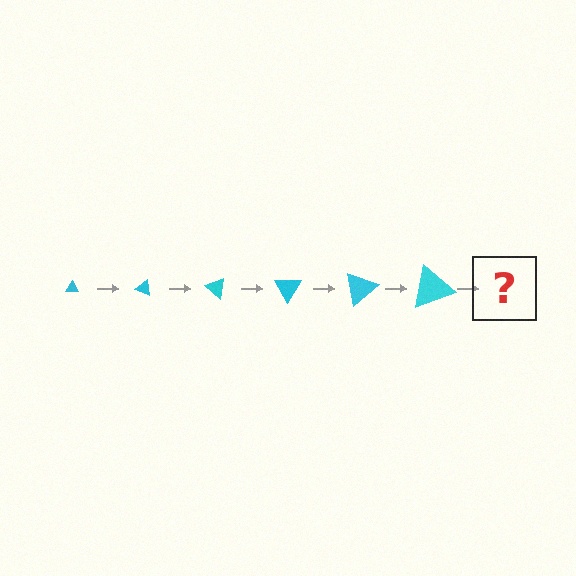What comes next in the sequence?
The next element should be a triangle, larger than the previous one and rotated 120 degrees from the start.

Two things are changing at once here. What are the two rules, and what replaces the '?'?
The two rules are that the triangle grows larger each step and it rotates 20 degrees each step. The '?' should be a triangle, larger than the previous one and rotated 120 degrees from the start.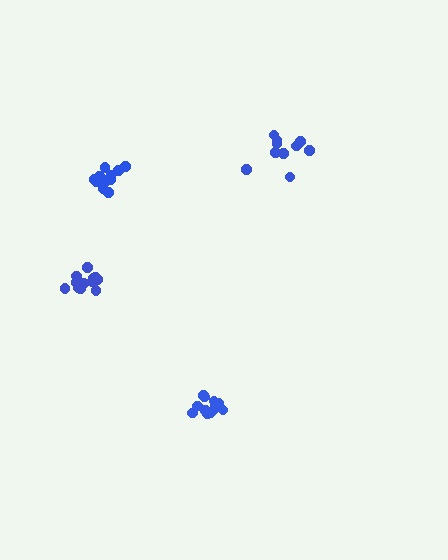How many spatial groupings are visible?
There are 4 spatial groupings.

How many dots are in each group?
Group 1: 12 dots, Group 2: 10 dots, Group 3: 14 dots, Group 4: 12 dots (48 total).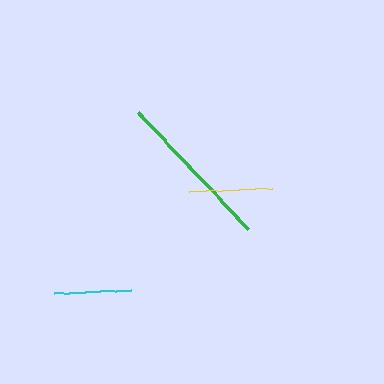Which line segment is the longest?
The green line is the longest at approximately 161 pixels.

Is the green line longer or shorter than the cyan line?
The green line is longer than the cyan line.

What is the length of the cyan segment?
The cyan segment is approximately 78 pixels long.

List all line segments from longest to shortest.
From longest to shortest: green, yellow, cyan.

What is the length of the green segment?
The green segment is approximately 161 pixels long.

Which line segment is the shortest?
The cyan line is the shortest at approximately 78 pixels.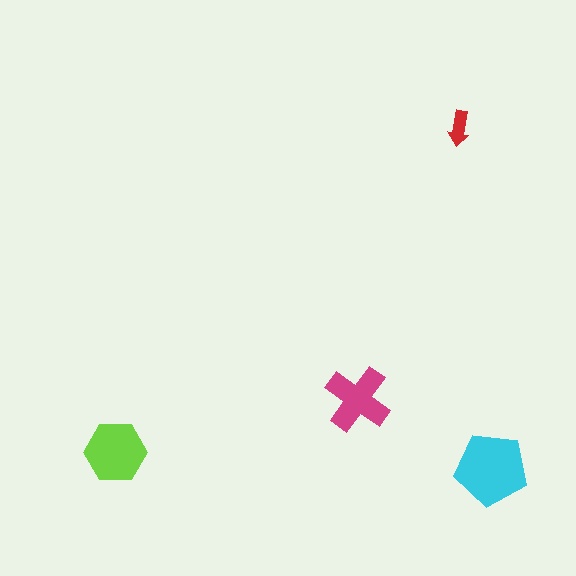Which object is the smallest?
The red arrow.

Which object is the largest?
The cyan pentagon.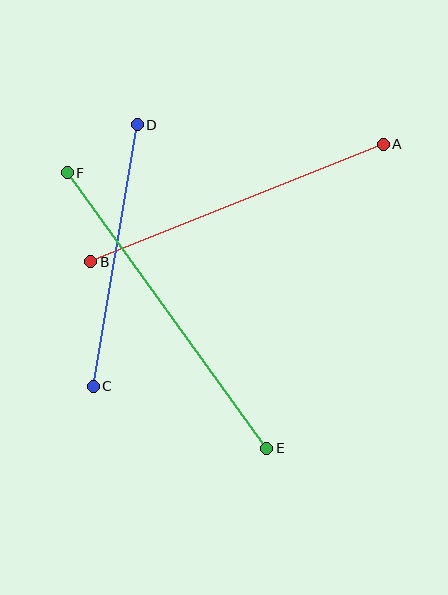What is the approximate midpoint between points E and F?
The midpoint is at approximately (167, 311) pixels.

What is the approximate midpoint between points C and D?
The midpoint is at approximately (115, 255) pixels.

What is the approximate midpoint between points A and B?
The midpoint is at approximately (237, 203) pixels.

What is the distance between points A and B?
The distance is approximately 315 pixels.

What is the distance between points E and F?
The distance is approximately 340 pixels.